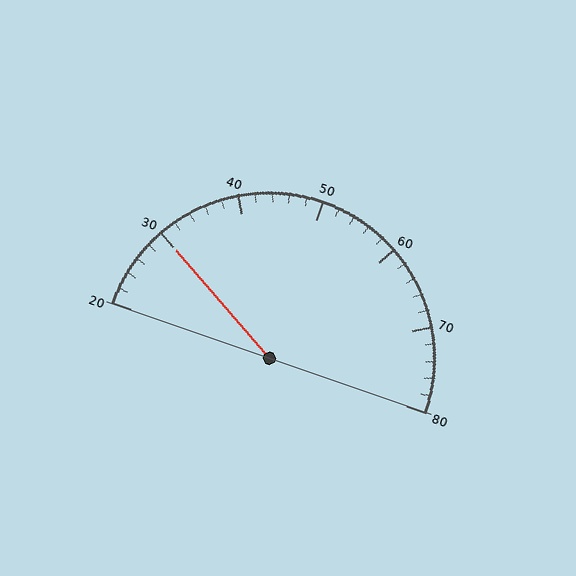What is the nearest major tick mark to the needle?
The nearest major tick mark is 30.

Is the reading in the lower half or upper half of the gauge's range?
The reading is in the lower half of the range (20 to 80).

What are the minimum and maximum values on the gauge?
The gauge ranges from 20 to 80.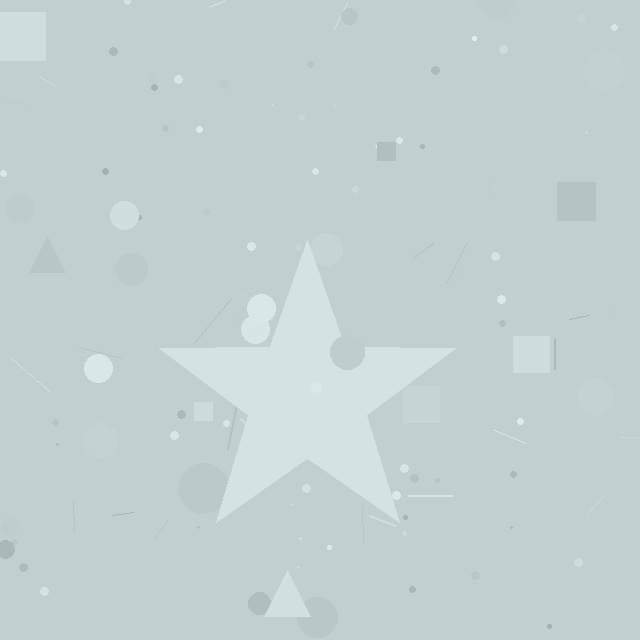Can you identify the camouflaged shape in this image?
The camouflaged shape is a star.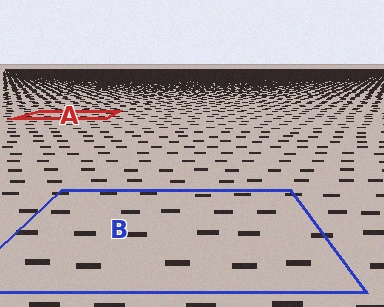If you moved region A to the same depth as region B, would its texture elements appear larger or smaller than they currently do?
They would appear larger. At a closer depth, the same texture elements are projected at a bigger on-screen size.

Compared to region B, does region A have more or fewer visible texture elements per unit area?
Region A has more texture elements per unit area — they are packed more densely because it is farther away.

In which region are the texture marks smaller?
The texture marks are smaller in region A, because it is farther away.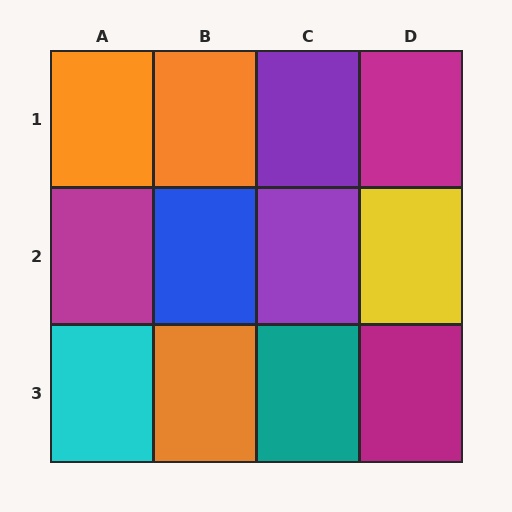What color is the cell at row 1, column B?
Orange.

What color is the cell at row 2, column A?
Magenta.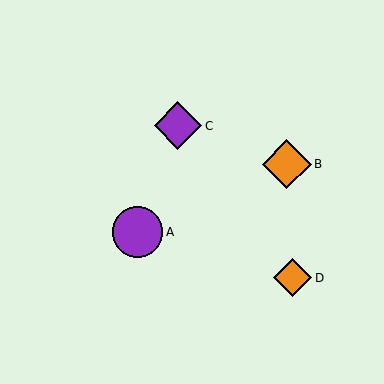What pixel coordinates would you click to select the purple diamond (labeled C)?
Click at (178, 126) to select the purple diamond C.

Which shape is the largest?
The purple circle (labeled A) is the largest.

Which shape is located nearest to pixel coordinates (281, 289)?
The orange diamond (labeled D) at (293, 278) is nearest to that location.